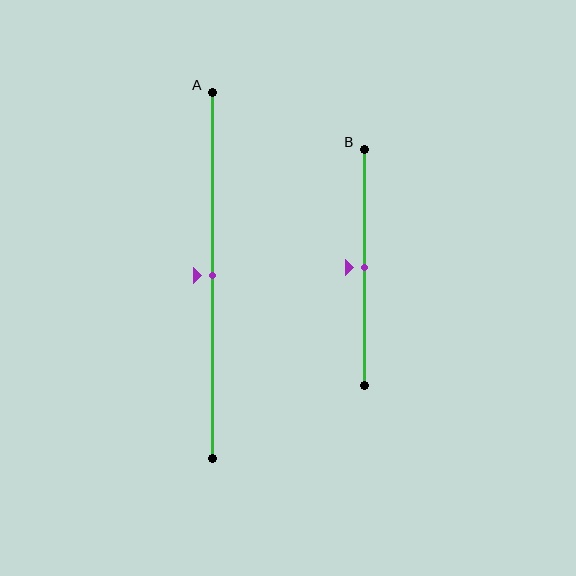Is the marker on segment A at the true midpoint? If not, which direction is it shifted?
Yes, the marker on segment A is at the true midpoint.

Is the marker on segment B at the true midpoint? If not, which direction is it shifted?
Yes, the marker on segment B is at the true midpoint.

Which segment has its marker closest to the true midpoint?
Segment A has its marker closest to the true midpoint.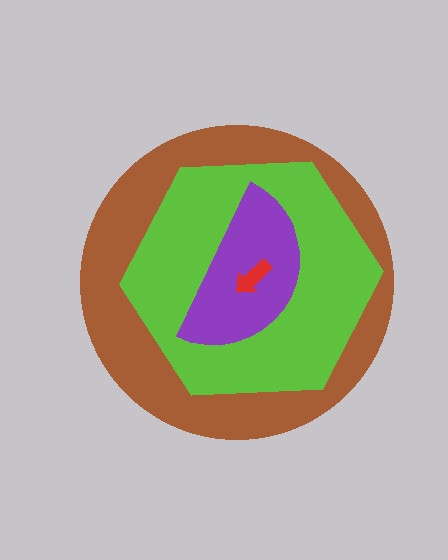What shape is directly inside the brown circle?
The lime hexagon.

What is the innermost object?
The red arrow.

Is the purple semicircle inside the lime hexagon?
Yes.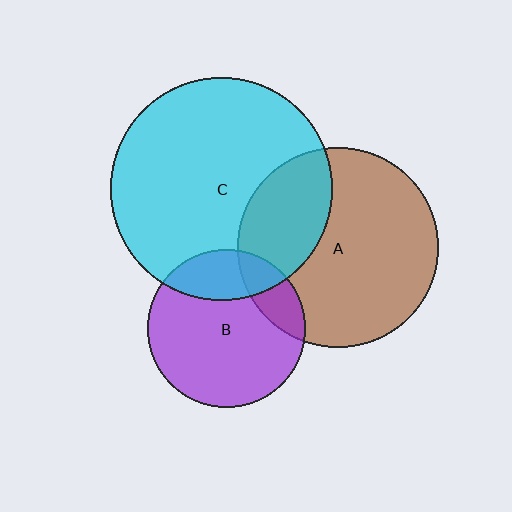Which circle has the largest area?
Circle C (cyan).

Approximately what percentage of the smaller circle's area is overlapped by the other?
Approximately 20%.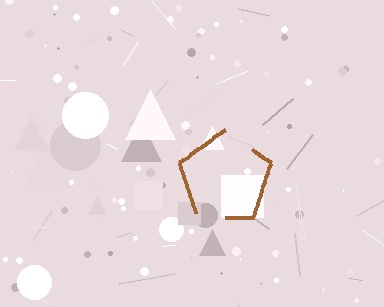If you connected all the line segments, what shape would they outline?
They would outline a pentagon.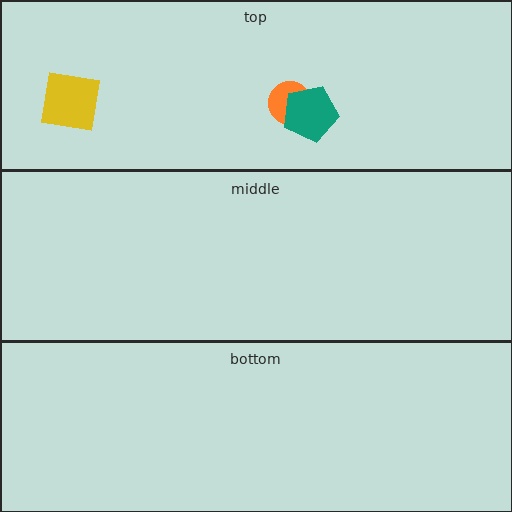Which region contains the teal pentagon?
The top region.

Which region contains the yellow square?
The top region.